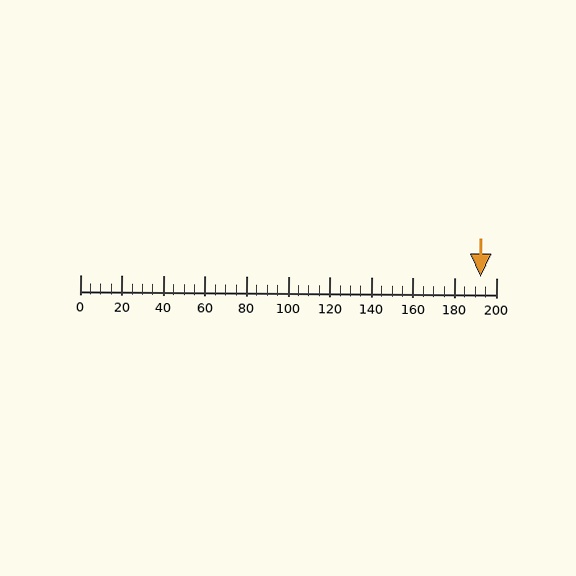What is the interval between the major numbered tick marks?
The major tick marks are spaced 20 units apart.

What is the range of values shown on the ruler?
The ruler shows values from 0 to 200.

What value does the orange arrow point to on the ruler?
The orange arrow points to approximately 193.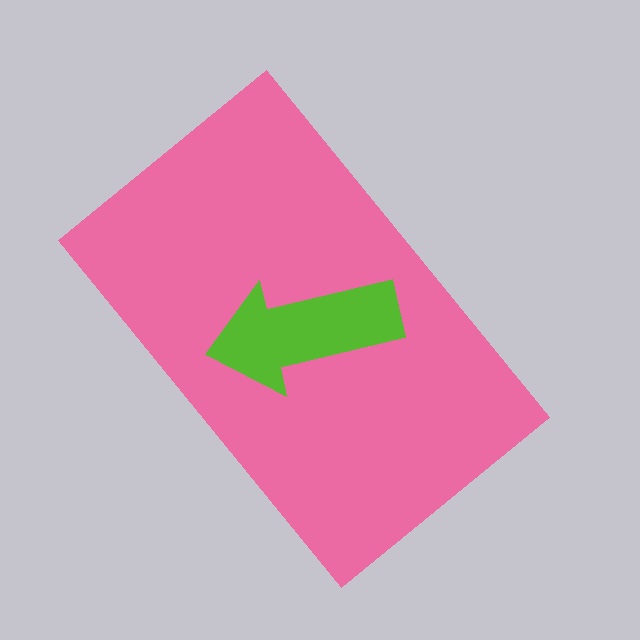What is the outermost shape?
The pink rectangle.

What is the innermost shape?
The lime arrow.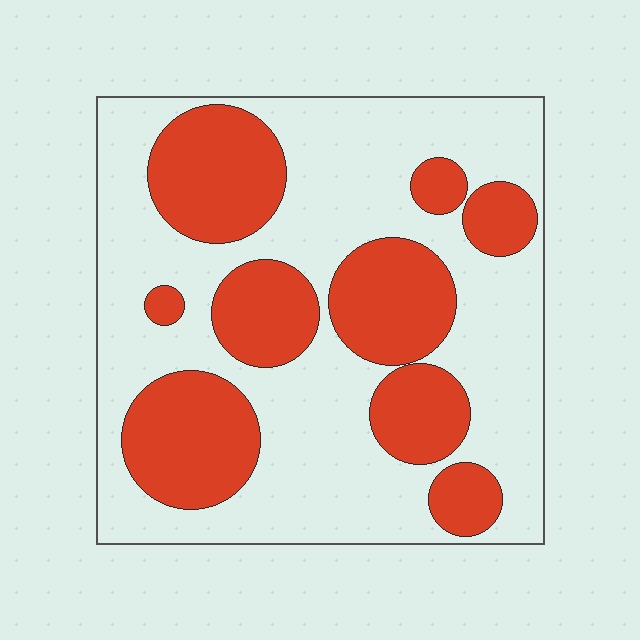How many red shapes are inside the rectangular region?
9.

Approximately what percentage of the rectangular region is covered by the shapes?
Approximately 35%.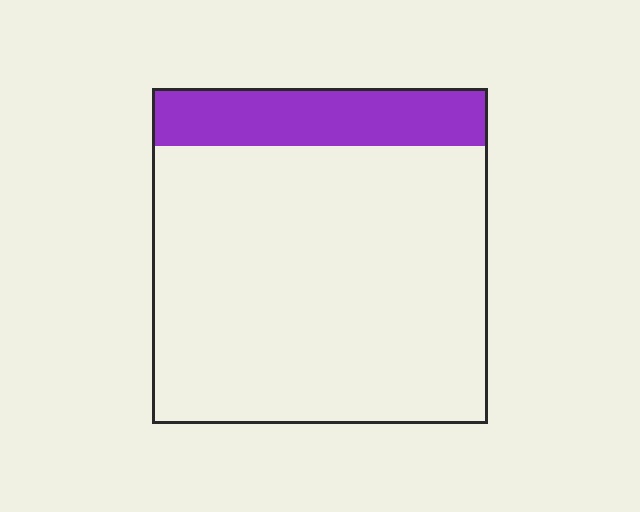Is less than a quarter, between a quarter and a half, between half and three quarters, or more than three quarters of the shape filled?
Less than a quarter.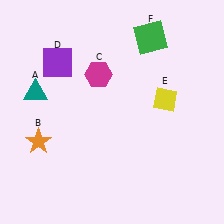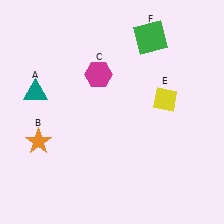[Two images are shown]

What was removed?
The purple square (D) was removed in Image 2.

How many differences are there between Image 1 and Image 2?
There is 1 difference between the two images.